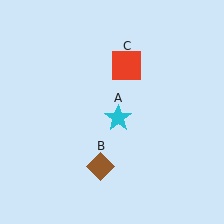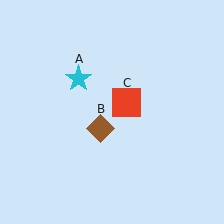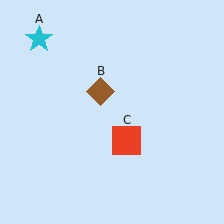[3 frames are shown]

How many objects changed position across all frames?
3 objects changed position: cyan star (object A), brown diamond (object B), red square (object C).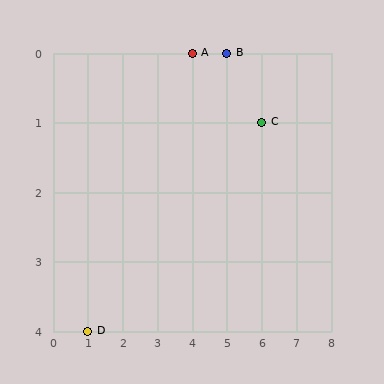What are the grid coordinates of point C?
Point C is at grid coordinates (6, 1).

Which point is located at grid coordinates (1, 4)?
Point D is at (1, 4).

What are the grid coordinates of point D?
Point D is at grid coordinates (1, 4).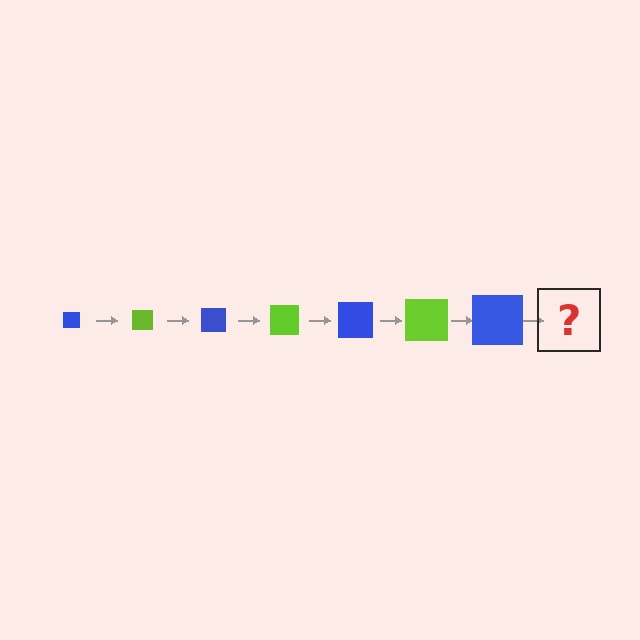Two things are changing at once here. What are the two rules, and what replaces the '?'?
The two rules are that the square grows larger each step and the color cycles through blue and lime. The '?' should be a lime square, larger than the previous one.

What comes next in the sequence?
The next element should be a lime square, larger than the previous one.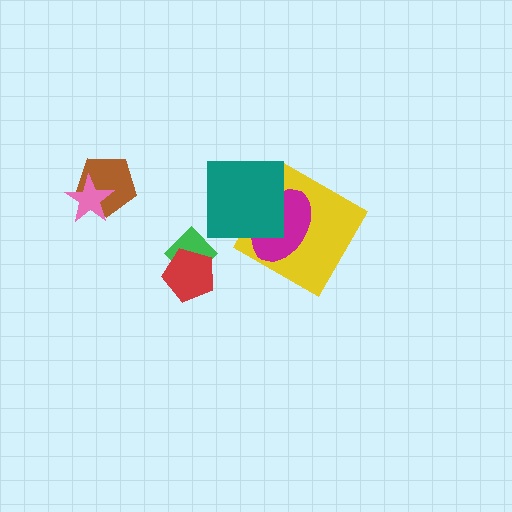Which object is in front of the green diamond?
The red pentagon is in front of the green diamond.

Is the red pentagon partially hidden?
No, no other shape covers it.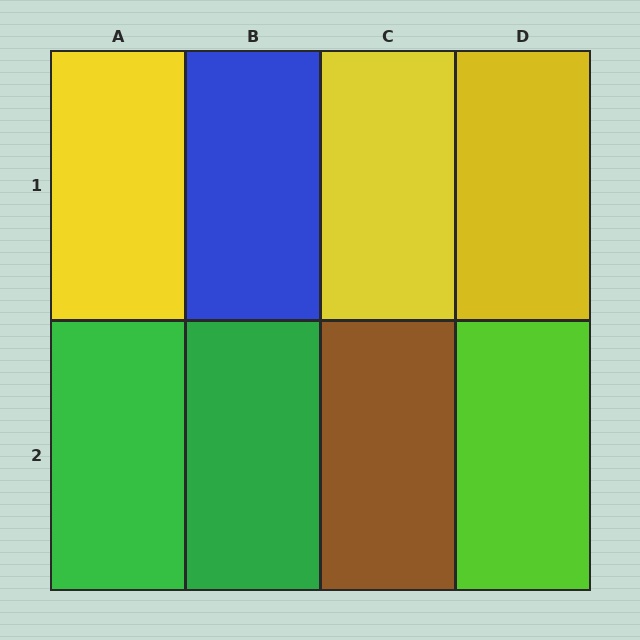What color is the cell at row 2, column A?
Green.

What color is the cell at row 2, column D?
Lime.